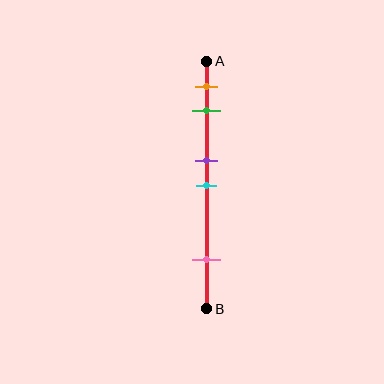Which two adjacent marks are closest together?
The purple and cyan marks are the closest adjacent pair.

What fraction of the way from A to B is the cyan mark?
The cyan mark is approximately 50% (0.5) of the way from A to B.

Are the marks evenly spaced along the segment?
No, the marks are not evenly spaced.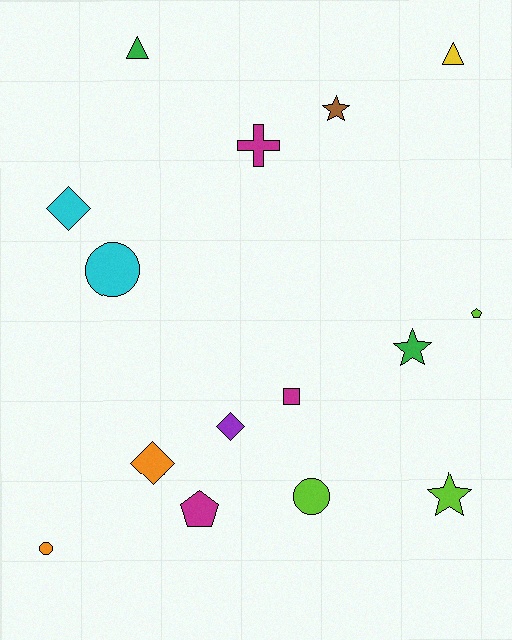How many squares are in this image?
There is 1 square.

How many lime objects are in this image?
There are 3 lime objects.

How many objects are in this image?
There are 15 objects.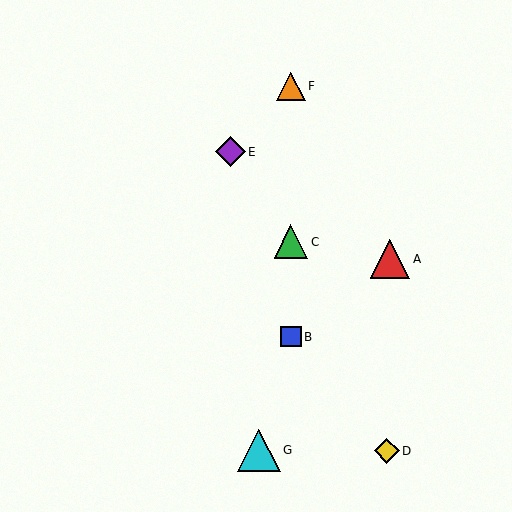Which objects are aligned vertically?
Objects B, C, F are aligned vertically.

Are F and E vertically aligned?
No, F is at x≈291 and E is at x≈230.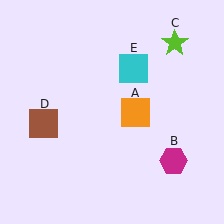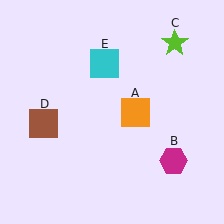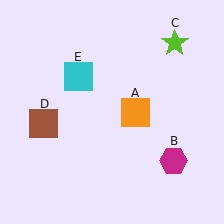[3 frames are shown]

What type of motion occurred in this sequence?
The cyan square (object E) rotated counterclockwise around the center of the scene.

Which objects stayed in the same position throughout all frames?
Orange square (object A) and magenta hexagon (object B) and lime star (object C) and brown square (object D) remained stationary.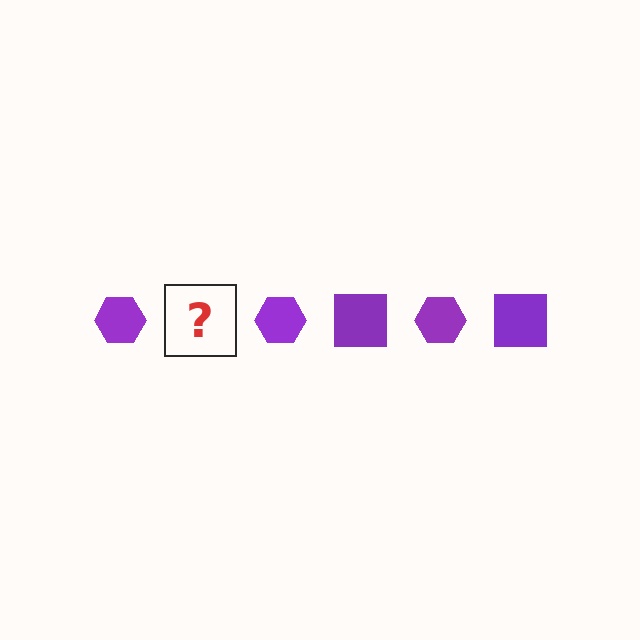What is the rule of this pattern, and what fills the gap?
The rule is that the pattern cycles through hexagon, square shapes in purple. The gap should be filled with a purple square.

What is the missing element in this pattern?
The missing element is a purple square.